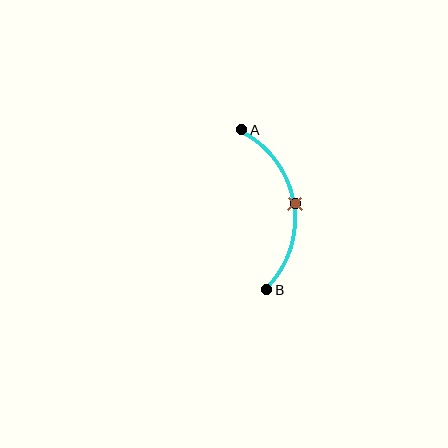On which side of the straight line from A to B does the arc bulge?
The arc bulges to the right of the straight line connecting A and B.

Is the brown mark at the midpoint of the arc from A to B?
Yes. The brown mark lies on the arc at equal arc-length from both A and B — it is the arc midpoint.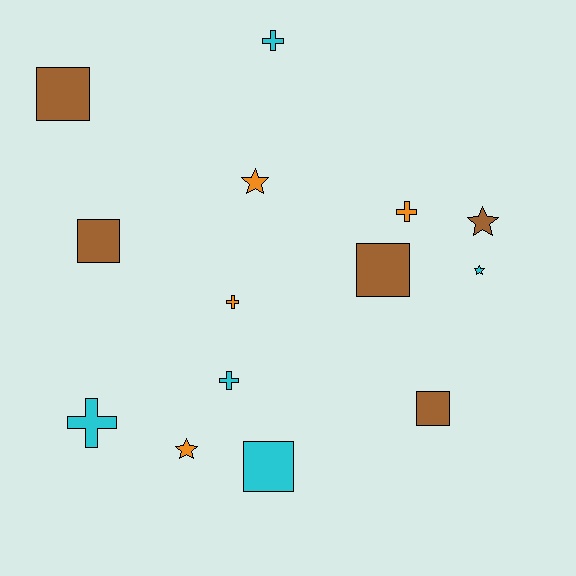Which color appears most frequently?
Cyan, with 5 objects.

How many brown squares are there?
There are 4 brown squares.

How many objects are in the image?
There are 14 objects.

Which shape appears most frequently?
Square, with 5 objects.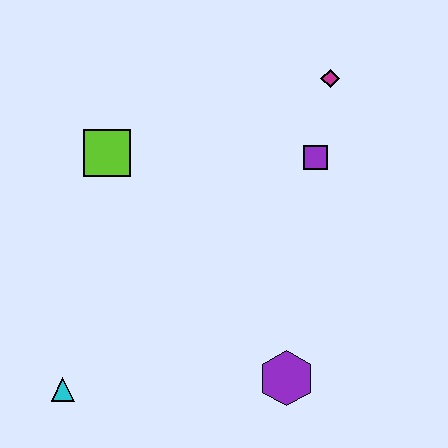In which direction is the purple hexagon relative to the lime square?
The purple hexagon is below the lime square.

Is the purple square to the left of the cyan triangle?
No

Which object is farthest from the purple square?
The cyan triangle is farthest from the purple square.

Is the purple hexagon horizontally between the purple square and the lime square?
Yes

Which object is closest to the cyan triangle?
The purple hexagon is closest to the cyan triangle.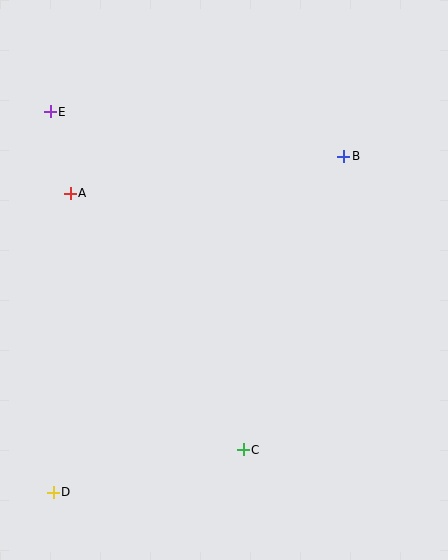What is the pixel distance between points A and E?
The distance between A and E is 84 pixels.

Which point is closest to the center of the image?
Point C at (243, 450) is closest to the center.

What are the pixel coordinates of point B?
Point B is at (344, 156).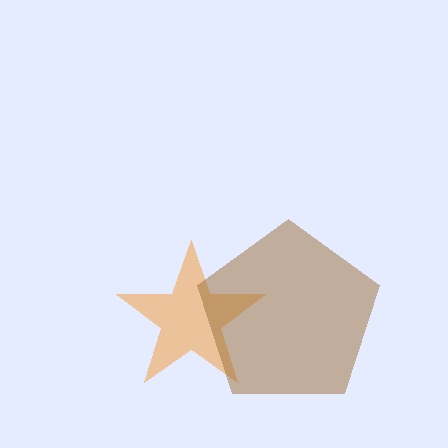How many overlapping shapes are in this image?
There are 2 overlapping shapes in the image.